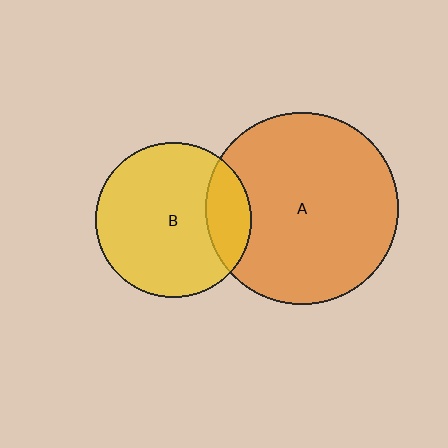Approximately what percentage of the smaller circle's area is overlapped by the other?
Approximately 20%.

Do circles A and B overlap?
Yes.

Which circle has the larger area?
Circle A (orange).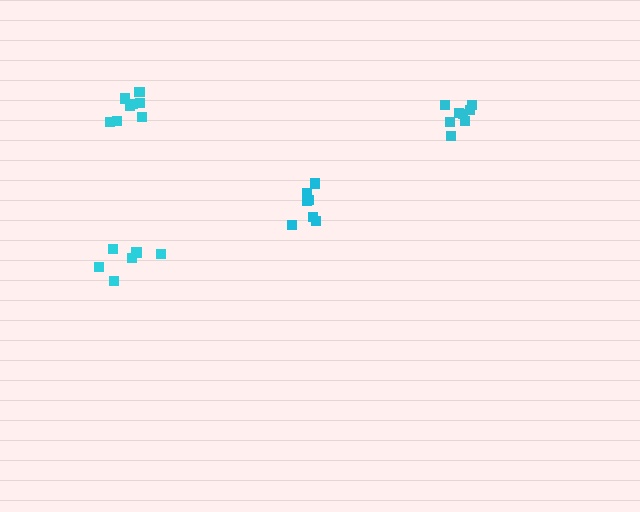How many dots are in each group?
Group 1: 6 dots, Group 2: 7 dots, Group 3: 8 dots, Group 4: 8 dots (29 total).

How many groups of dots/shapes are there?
There are 4 groups.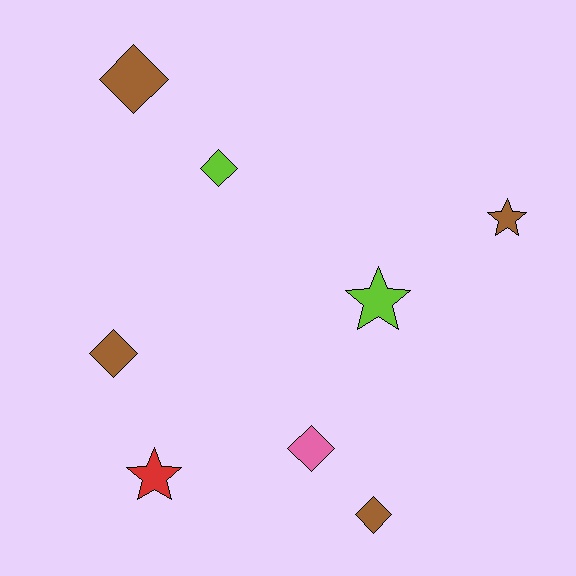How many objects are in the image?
There are 8 objects.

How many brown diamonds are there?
There are 3 brown diamonds.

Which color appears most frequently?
Brown, with 4 objects.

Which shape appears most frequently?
Diamond, with 5 objects.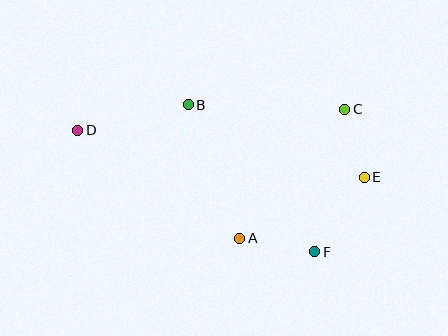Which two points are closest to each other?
Points C and E are closest to each other.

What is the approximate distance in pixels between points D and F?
The distance between D and F is approximately 266 pixels.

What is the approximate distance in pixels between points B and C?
The distance between B and C is approximately 157 pixels.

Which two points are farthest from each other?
Points D and E are farthest from each other.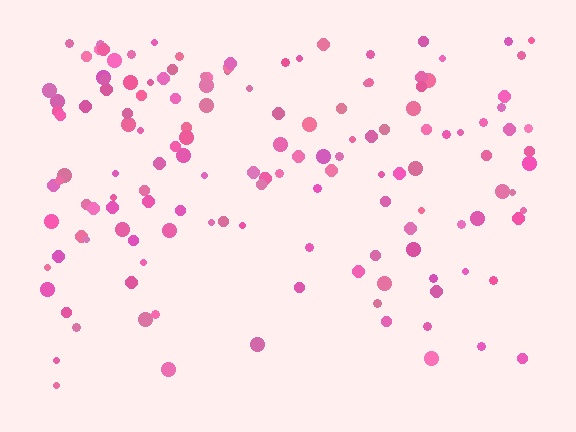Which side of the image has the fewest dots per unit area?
The bottom.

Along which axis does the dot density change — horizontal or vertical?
Vertical.